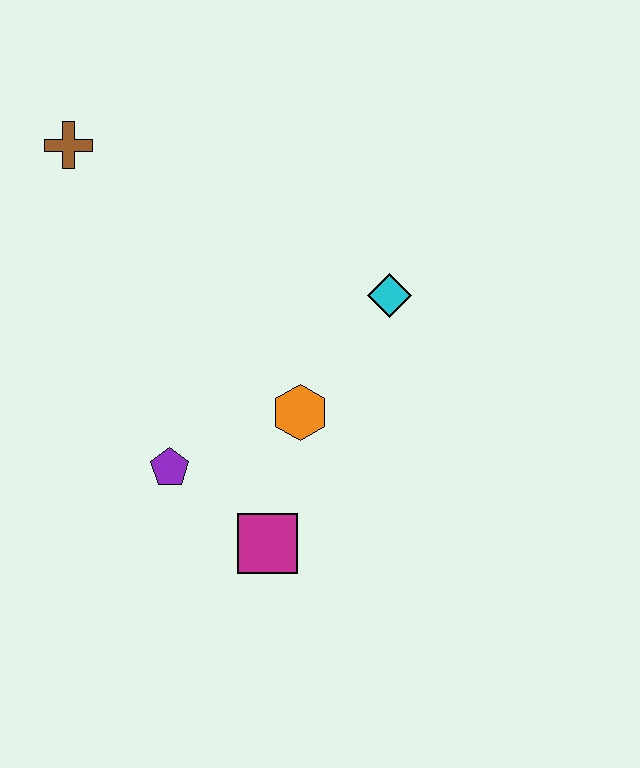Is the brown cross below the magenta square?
No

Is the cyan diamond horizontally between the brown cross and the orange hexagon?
No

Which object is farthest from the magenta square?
The brown cross is farthest from the magenta square.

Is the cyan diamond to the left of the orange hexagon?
No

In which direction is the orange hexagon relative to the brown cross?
The orange hexagon is below the brown cross.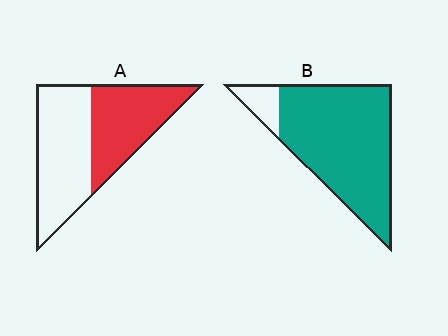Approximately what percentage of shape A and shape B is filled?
A is approximately 45% and B is approximately 90%.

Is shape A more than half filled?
No.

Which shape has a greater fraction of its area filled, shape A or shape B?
Shape B.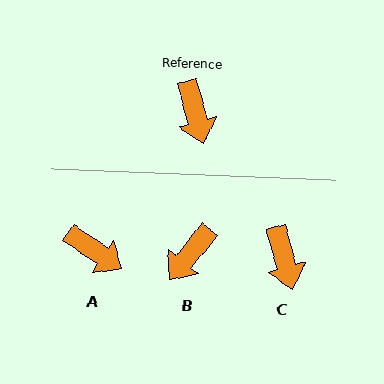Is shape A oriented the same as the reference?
No, it is off by about 41 degrees.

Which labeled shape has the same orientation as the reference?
C.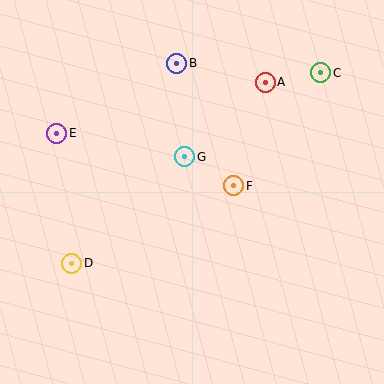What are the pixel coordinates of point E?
Point E is at (56, 133).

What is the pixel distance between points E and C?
The distance between E and C is 271 pixels.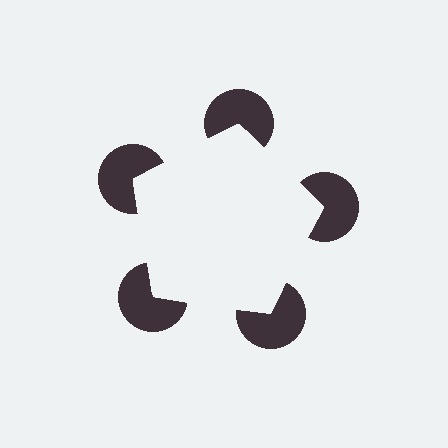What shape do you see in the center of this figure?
An illusory pentagon — its edges are inferred from the aligned wedge cuts in the pac-man discs, not physically drawn.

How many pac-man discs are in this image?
There are 5 — one at each vertex of the illusory pentagon.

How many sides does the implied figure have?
5 sides.